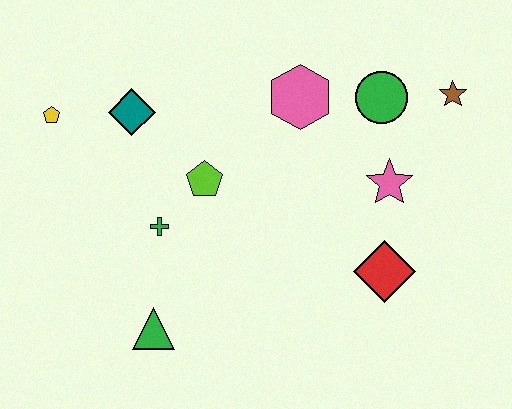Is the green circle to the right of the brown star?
No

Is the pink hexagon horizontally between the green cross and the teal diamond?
No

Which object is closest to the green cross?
The lime pentagon is closest to the green cross.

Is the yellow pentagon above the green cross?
Yes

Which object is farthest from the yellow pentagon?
The brown star is farthest from the yellow pentagon.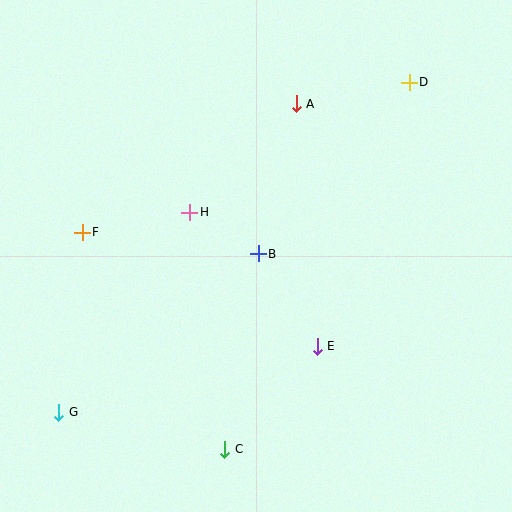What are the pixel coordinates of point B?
Point B is at (258, 254).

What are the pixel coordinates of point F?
Point F is at (82, 232).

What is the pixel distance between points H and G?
The distance between H and G is 239 pixels.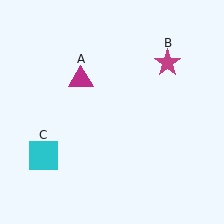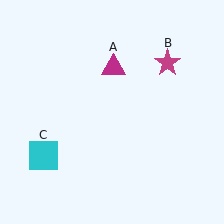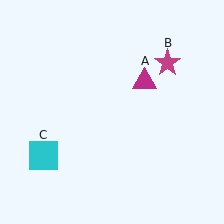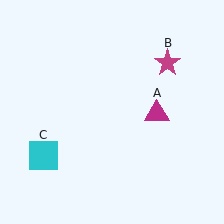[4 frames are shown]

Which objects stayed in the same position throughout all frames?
Magenta star (object B) and cyan square (object C) remained stationary.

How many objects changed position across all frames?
1 object changed position: magenta triangle (object A).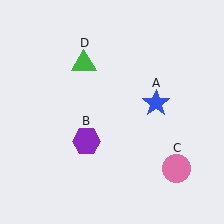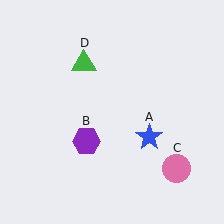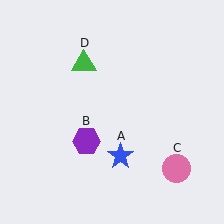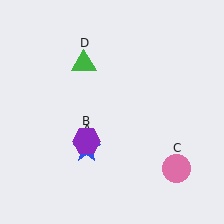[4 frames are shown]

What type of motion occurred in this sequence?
The blue star (object A) rotated clockwise around the center of the scene.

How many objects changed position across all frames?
1 object changed position: blue star (object A).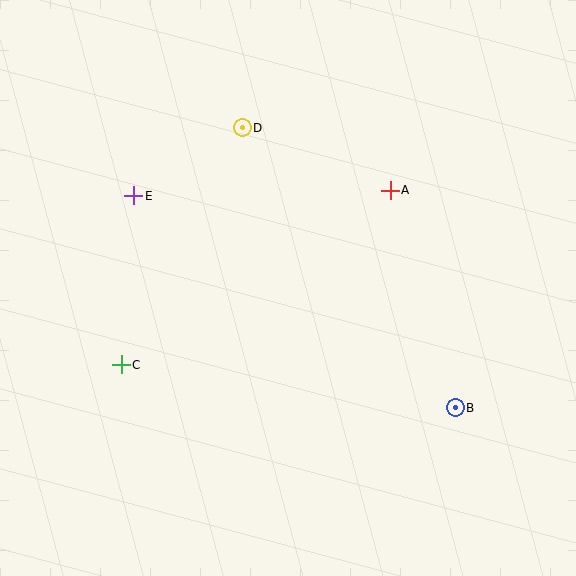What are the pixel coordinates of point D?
Point D is at (242, 128).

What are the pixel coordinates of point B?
Point B is at (455, 408).